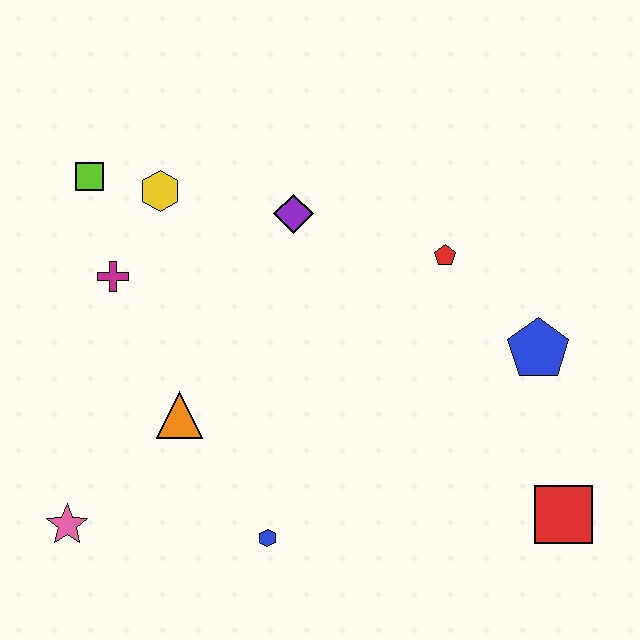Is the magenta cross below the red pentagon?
Yes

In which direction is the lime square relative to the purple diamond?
The lime square is to the left of the purple diamond.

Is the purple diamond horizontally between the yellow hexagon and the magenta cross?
No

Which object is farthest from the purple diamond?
The red square is farthest from the purple diamond.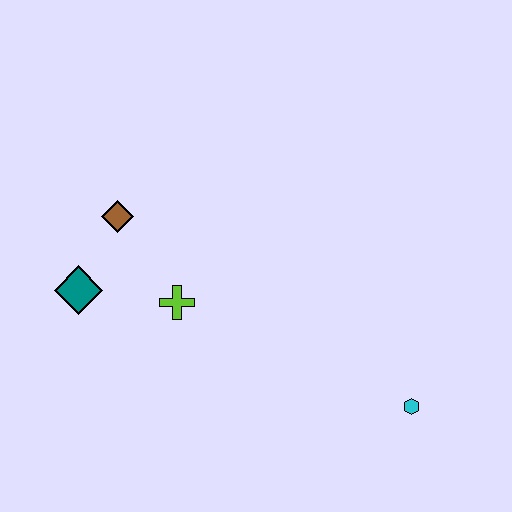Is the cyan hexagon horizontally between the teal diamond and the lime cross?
No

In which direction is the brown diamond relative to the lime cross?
The brown diamond is above the lime cross.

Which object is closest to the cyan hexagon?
The lime cross is closest to the cyan hexagon.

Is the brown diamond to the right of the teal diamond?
Yes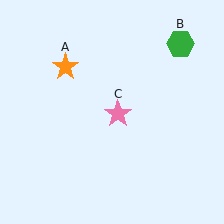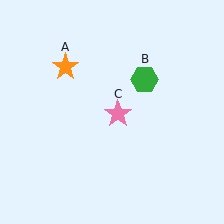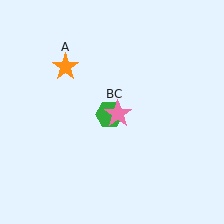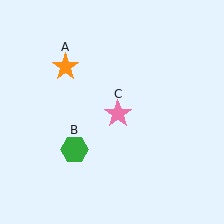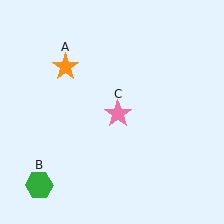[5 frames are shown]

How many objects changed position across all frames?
1 object changed position: green hexagon (object B).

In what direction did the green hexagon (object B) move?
The green hexagon (object B) moved down and to the left.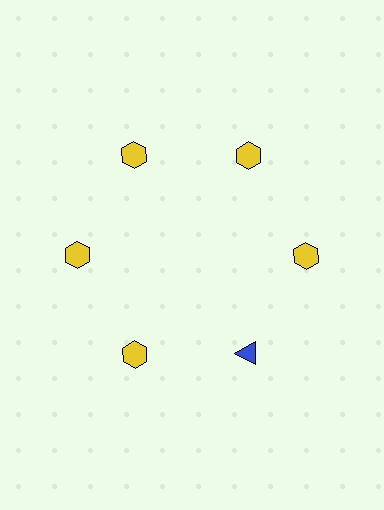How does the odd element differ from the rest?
It differs in both color (blue instead of yellow) and shape (triangle instead of hexagon).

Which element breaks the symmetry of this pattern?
The blue triangle at roughly the 5 o'clock position breaks the symmetry. All other shapes are yellow hexagons.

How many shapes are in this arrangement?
There are 6 shapes arranged in a ring pattern.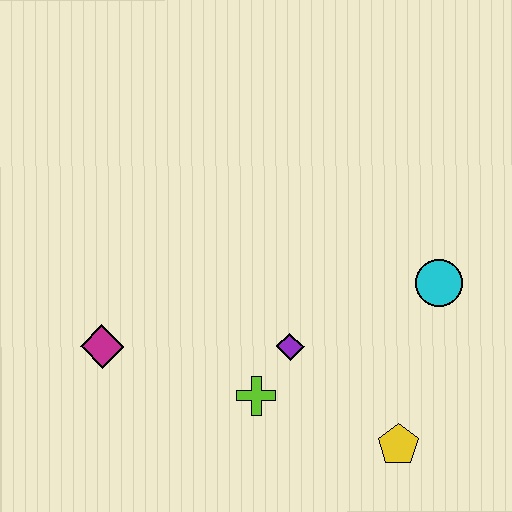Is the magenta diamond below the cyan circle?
Yes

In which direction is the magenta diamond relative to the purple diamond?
The magenta diamond is to the left of the purple diamond.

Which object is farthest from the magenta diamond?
The cyan circle is farthest from the magenta diamond.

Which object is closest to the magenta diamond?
The lime cross is closest to the magenta diamond.